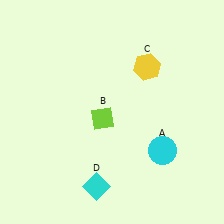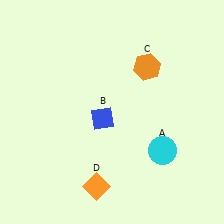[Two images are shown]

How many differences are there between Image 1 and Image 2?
There are 3 differences between the two images.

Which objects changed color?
B changed from lime to blue. C changed from yellow to orange. D changed from cyan to orange.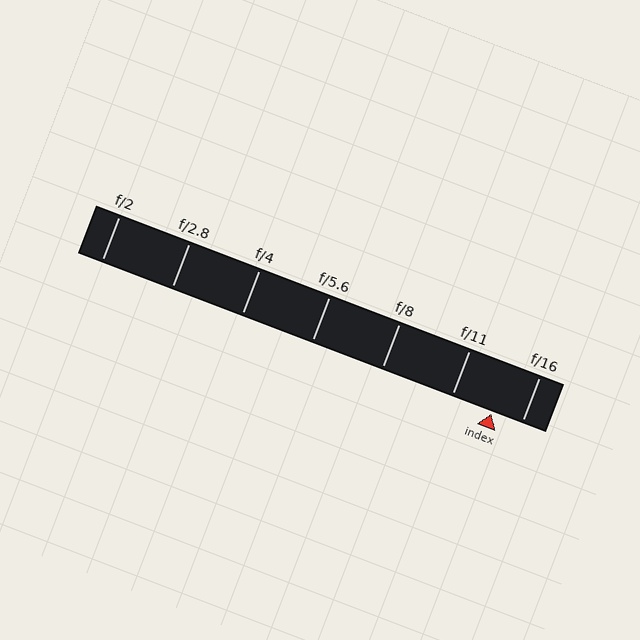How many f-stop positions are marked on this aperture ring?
There are 7 f-stop positions marked.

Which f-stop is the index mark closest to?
The index mark is closest to f/16.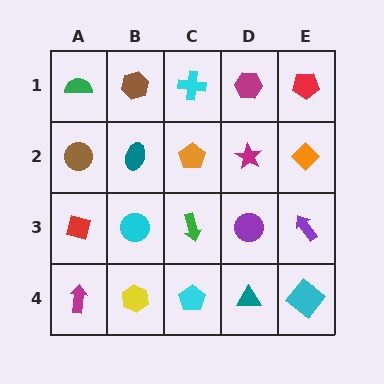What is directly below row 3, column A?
A magenta arrow.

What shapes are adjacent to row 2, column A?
A green semicircle (row 1, column A), a red diamond (row 3, column A), a teal ellipse (row 2, column B).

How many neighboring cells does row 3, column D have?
4.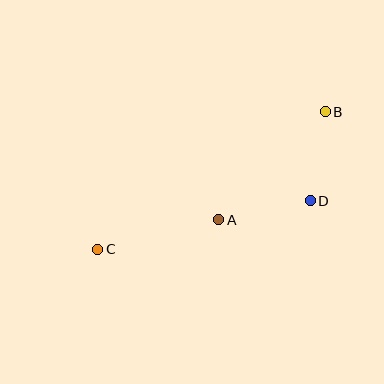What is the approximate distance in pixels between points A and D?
The distance between A and D is approximately 93 pixels.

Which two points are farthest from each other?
Points B and C are farthest from each other.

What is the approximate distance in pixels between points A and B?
The distance between A and B is approximately 152 pixels.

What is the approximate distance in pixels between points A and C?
The distance between A and C is approximately 125 pixels.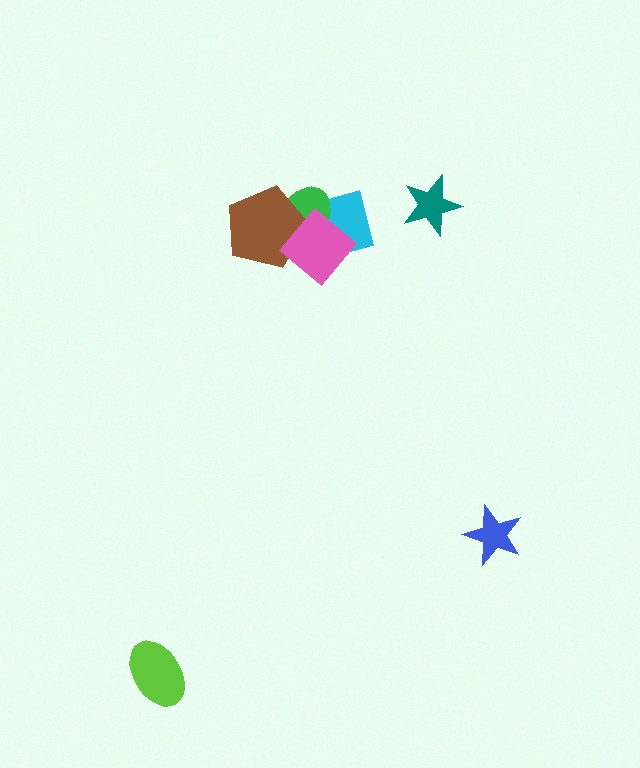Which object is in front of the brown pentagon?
The pink diamond is in front of the brown pentagon.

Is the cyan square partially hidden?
Yes, it is partially covered by another shape.